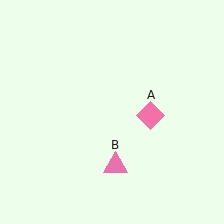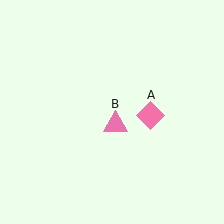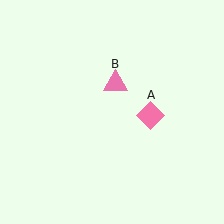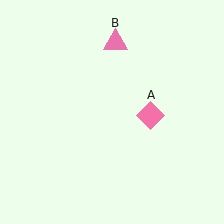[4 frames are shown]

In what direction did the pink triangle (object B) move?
The pink triangle (object B) moved up.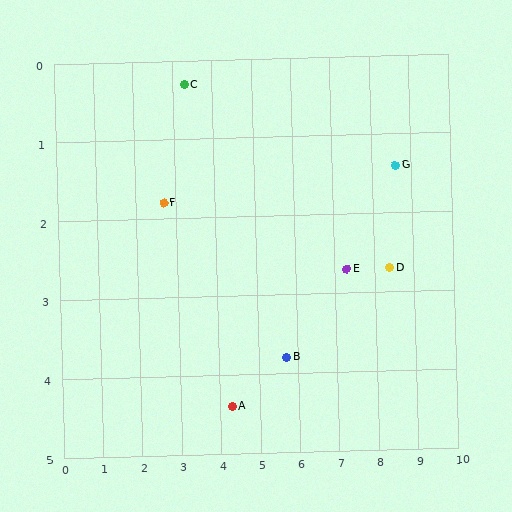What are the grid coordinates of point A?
Point A is at approximately (4.3, 4.4).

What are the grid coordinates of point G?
Point G is at approximately (8.6, 1.4).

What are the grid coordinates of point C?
Point C is at approximately (3.3, 0.3).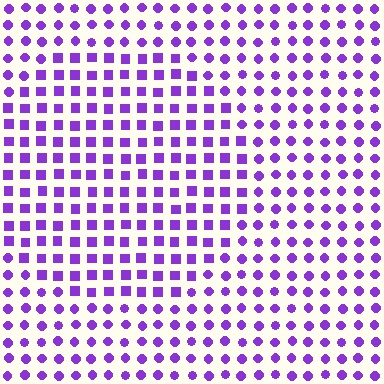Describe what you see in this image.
The image is filled with small purple elements arranged in a uniform grid. A circle-shaped region contains squares, while the surrounding area contains circles. The boundary is defined purely by the change in element shape.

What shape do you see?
I see a circle.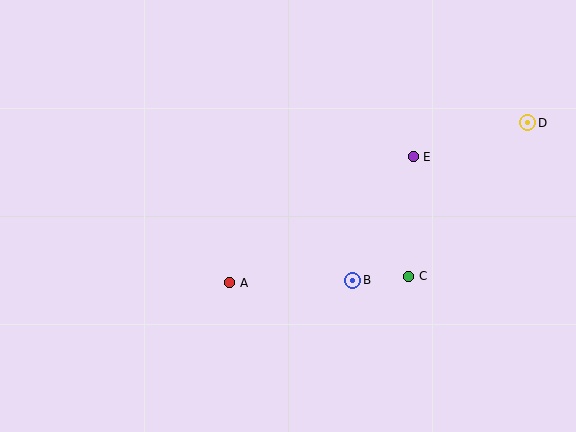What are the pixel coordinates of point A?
Point A is at (230, 283).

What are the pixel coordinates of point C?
Point C is at (409, 276).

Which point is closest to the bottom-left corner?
Point A is closest to the bottom-left corner.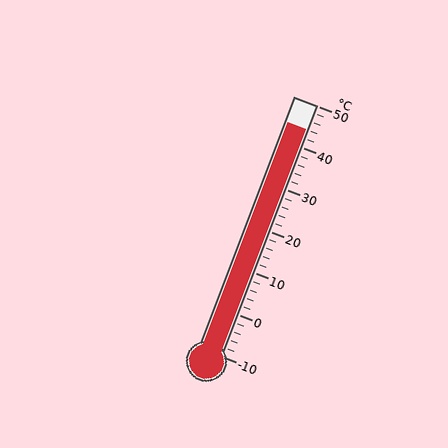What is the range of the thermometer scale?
The thermometer scale ranges from -10°C to 50°C.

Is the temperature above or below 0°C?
The temperature is above 0°C.